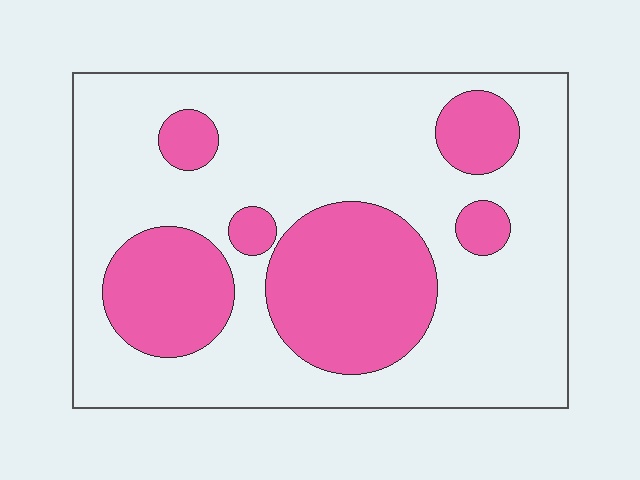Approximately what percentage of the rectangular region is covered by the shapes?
Approximately 30%.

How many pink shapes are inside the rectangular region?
6.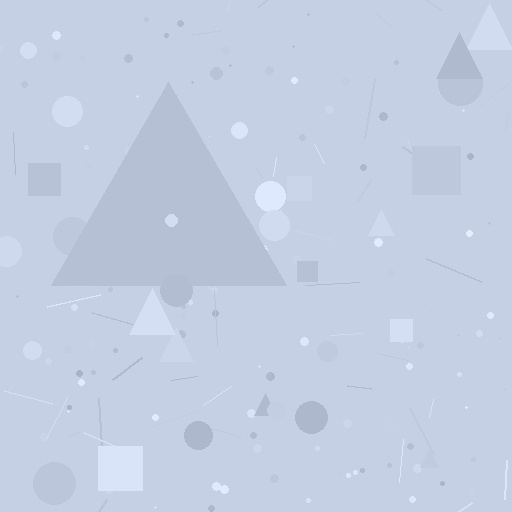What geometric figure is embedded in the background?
A triangle is embedded in the background.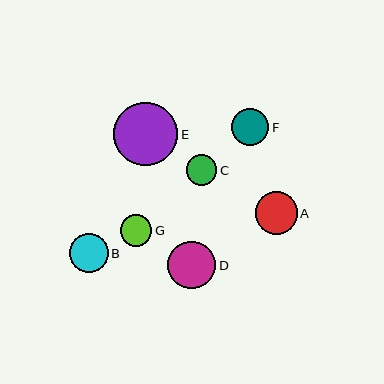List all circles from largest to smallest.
From largest to smallest: E, D, A, B, F, G, C.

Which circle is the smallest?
Circle C is the smallest with a size of approximately 30 pixels.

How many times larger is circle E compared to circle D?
Circle E is approximately 1.3 times the size of circle D.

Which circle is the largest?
Circle E is the largest with a size of approximately 64 pixels.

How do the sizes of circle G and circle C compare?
Circle G and circle C are approximately the same size.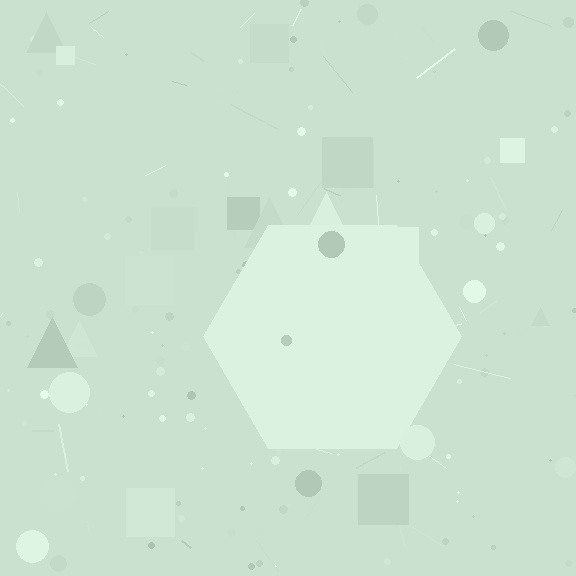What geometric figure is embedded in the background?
A hexagon is embedded in the background.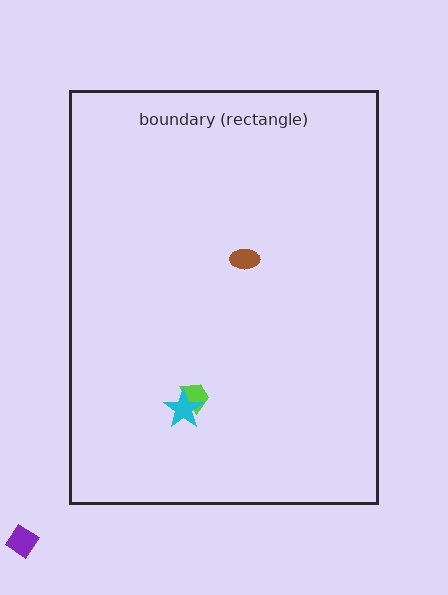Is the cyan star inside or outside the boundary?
Inside.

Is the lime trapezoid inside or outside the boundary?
Inside.